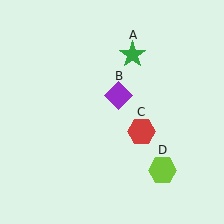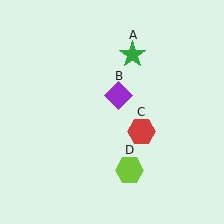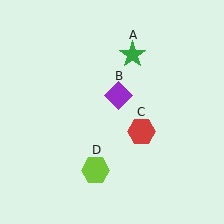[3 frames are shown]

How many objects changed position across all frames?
1 object changed position: lime hexagon (object D).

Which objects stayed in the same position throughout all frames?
Green star (object A) and purple diamond (object B) and red hexagon (object C) remained stationary.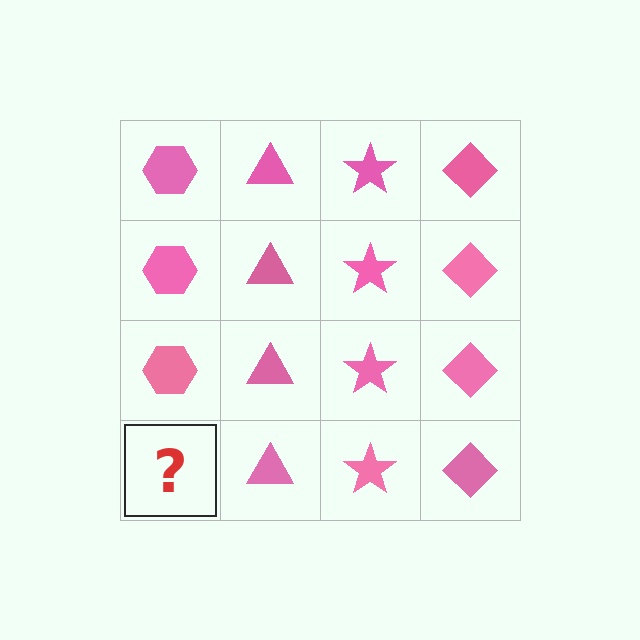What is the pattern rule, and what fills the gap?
The rule is that each column has a consistent shape. The gap should be filled with a pink hexagon.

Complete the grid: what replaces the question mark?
The question mark should be replaced with a pink hexagon.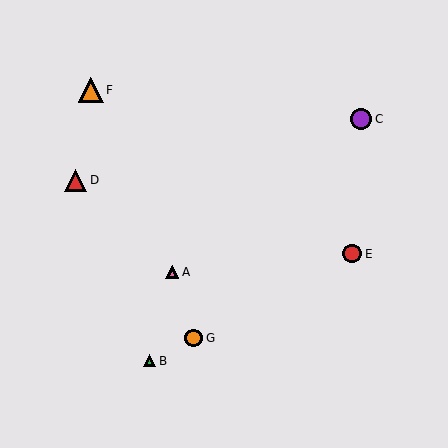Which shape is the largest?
The orange triangle (labeled F) is the largest.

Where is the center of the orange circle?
The center of the orange circle is at (194, 338).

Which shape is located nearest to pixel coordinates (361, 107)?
The purple circle (labeled C) at (361, 119) is nearest to that location.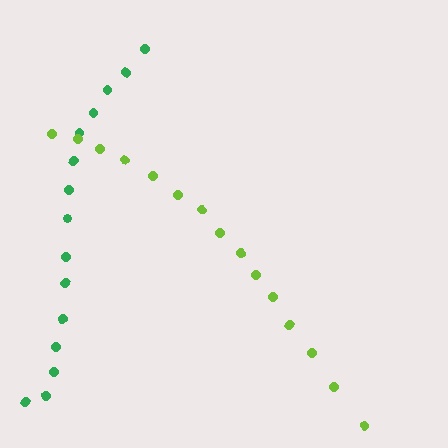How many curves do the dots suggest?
There are 2 distinct paths.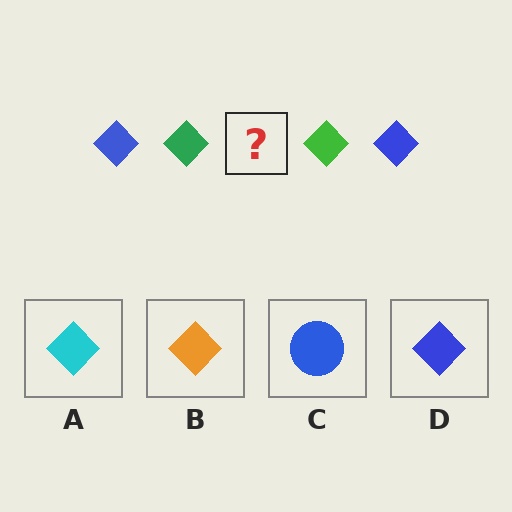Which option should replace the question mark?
Option D.